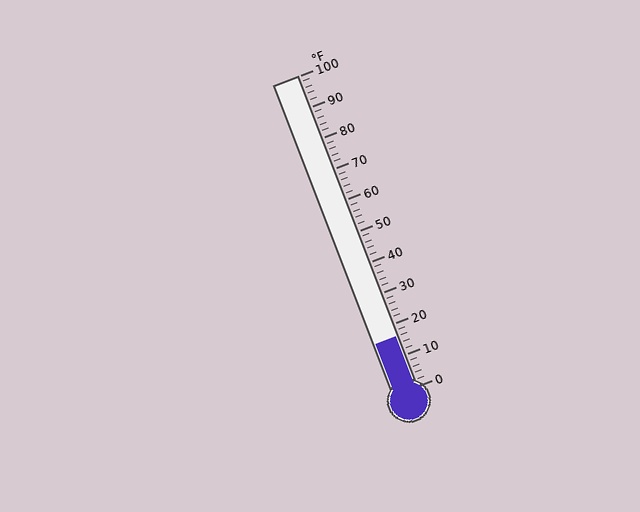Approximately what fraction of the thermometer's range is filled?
The thermometer is filled to approximately 15% of its range.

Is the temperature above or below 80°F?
The temperature is below 80°F.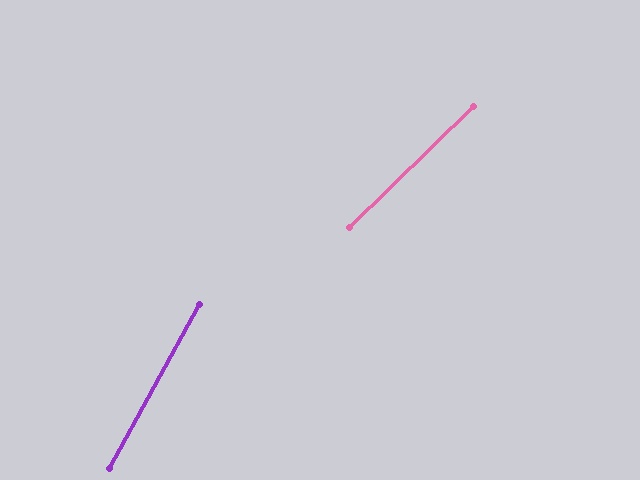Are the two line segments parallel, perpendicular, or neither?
Neither parallel nor perpendicular — they differ by about 17°.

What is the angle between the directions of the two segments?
Approximately 17 degrees.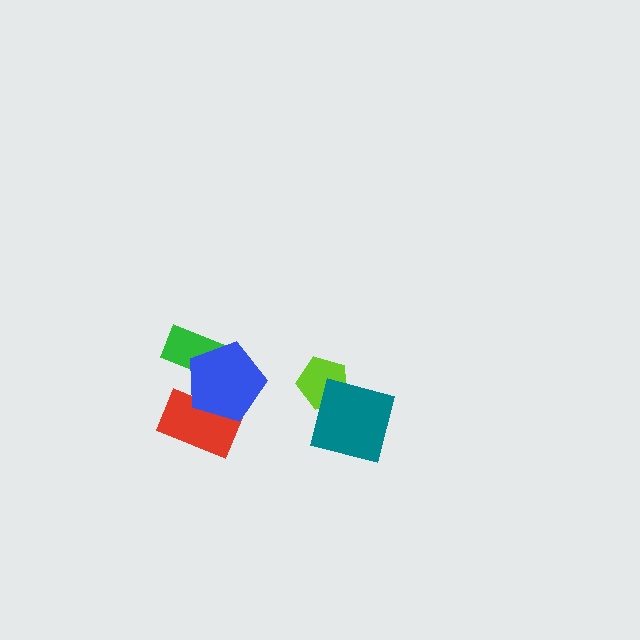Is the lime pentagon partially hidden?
Yes, it is partially covered by another shape.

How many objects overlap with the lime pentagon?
1 object overlaps with the lime pentagon.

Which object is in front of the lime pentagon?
The teal square is in front of the lime pentagon.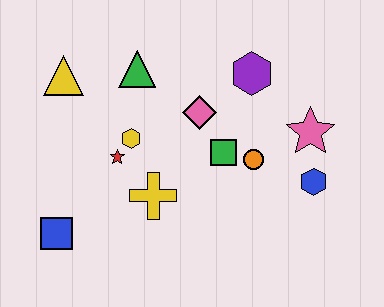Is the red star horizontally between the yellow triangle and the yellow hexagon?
Yes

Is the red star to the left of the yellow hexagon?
Yes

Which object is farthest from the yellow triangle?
The blue hexagon is farthest from the yellow triangle.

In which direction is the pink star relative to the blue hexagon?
The pink star is above the blue hexagon.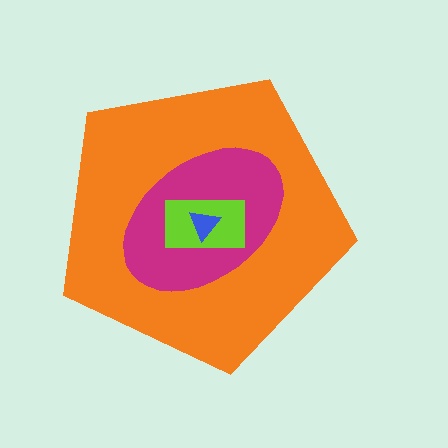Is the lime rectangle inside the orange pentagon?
Yes.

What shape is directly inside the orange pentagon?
The magenta ellipse.